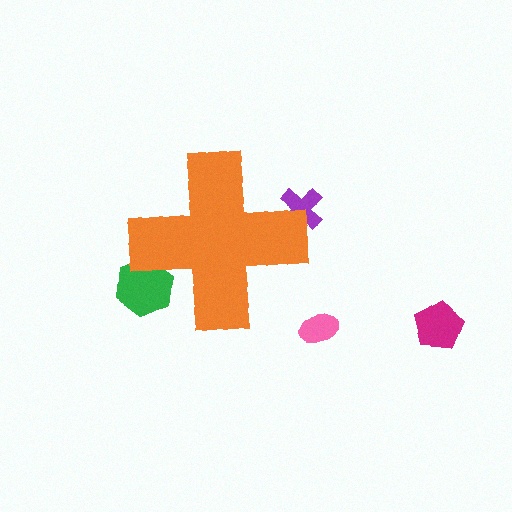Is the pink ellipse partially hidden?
No, the pink ellipse is fully visible.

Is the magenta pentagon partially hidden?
No, the magenta pentagon is fully visible.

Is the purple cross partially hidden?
Yes, the purple cross is partially hidden behind the orange cross.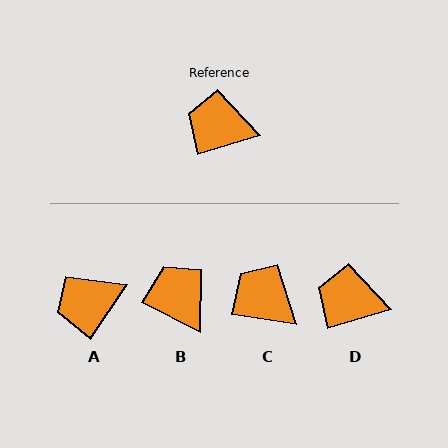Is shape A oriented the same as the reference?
No, it is off by about 39 degrees.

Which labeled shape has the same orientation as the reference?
D.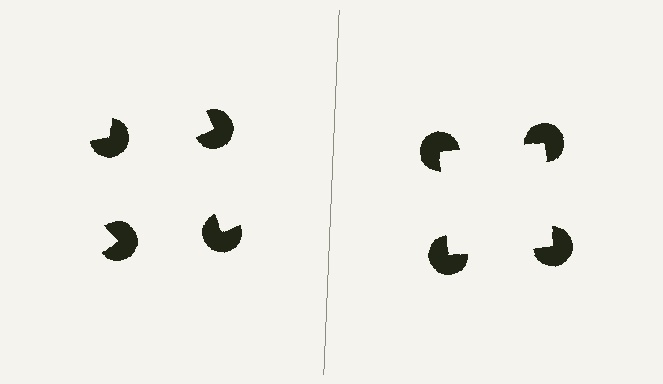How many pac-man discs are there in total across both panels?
8 — 4 on each side.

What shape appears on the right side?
An illusory square.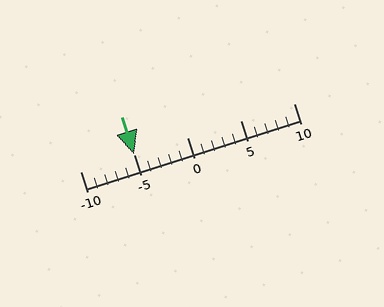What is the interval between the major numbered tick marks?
The major tick marks are spaced 5 units apart.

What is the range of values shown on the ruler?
The ruler shows values from -10 to 10.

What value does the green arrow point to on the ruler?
The green arrow points to approximately -5.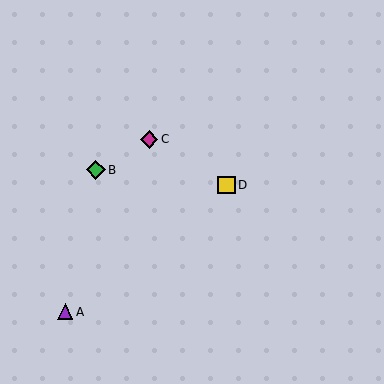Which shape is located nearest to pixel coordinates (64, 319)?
The purple triangle (labeled A) at (65, 312) is nearest to that location.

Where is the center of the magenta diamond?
The center of the magenta diamond is at (149, 139).